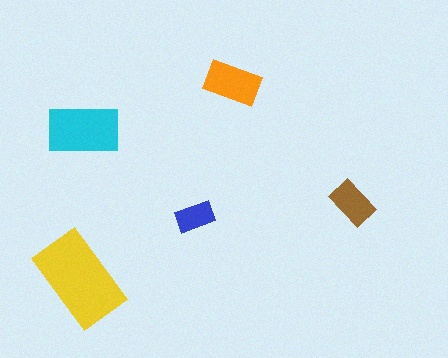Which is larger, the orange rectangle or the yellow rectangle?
The yellow one.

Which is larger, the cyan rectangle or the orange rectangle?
The cyan one.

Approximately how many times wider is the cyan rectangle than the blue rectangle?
About 2 times wider.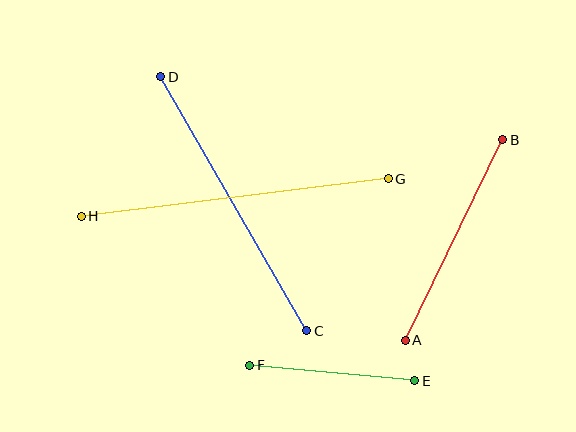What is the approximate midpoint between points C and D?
The midpoint is at approximately (234, 204) pixels.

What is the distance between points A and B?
The distance is approximately 223 pixels.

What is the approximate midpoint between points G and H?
The midpoint is at approximately (235, 198) pixels.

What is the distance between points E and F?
The distance is approximately 166 pixels.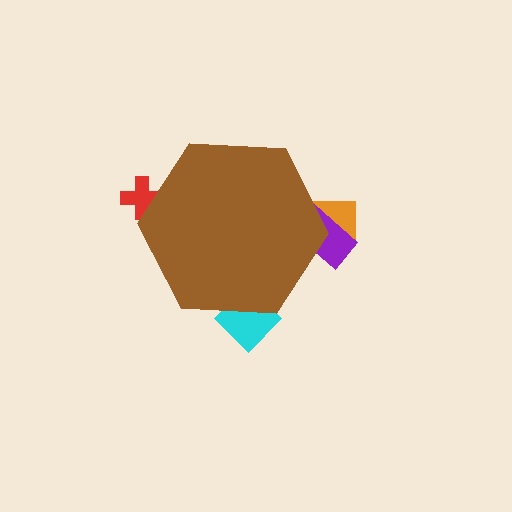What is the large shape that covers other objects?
A brown hexagon.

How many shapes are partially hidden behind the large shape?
4 shapes are partially hidden.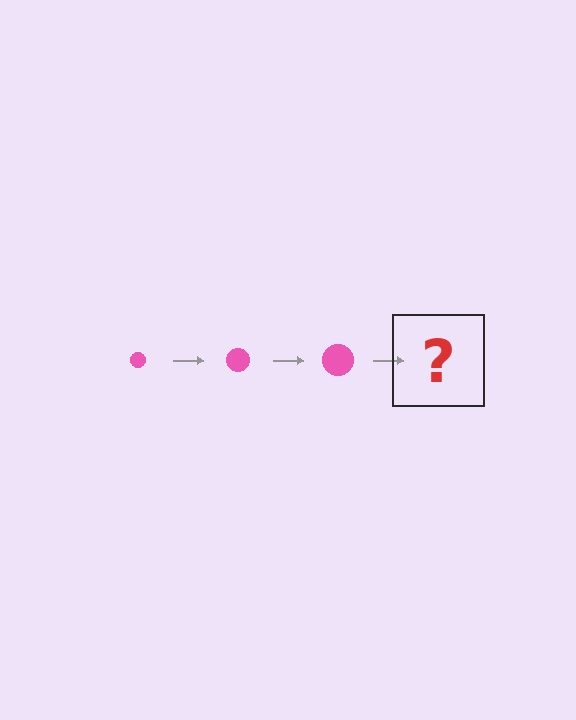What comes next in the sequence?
The next element should be a pink circle, larger than the previous one.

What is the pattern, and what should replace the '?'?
The pattern is that the circle gets progressively larger each step. The '?' should be a pink circle, larger than the previous one.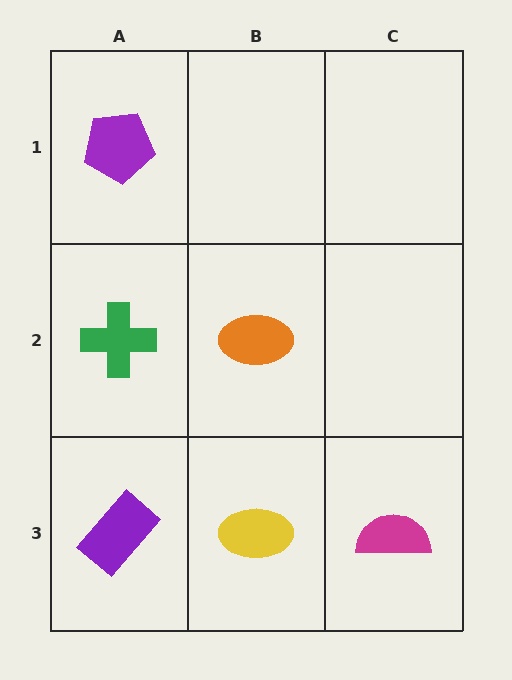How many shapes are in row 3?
3 shapes.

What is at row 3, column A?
A purple rectangle.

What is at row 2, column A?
A green cross.